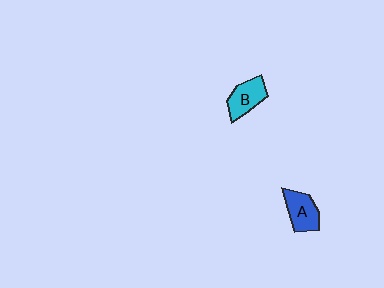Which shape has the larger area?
Shape A (blue).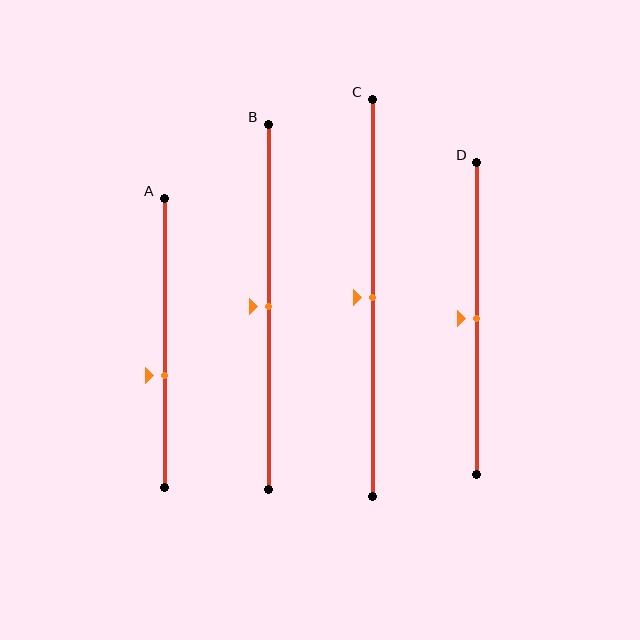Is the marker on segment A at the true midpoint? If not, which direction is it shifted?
No, the marker on segment A is shifted downward by about 11% of the segment length.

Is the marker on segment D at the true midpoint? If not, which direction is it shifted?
Yes, the marker on segment D is at the true midpoint.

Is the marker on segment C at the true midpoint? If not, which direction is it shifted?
Yes, the marker on segment C is at the true midpoint.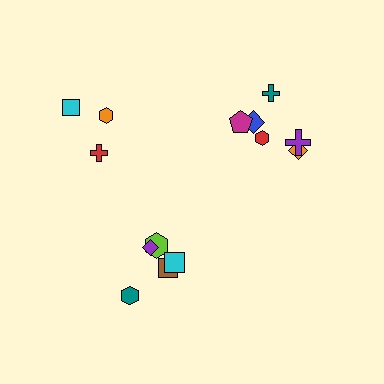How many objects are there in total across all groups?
There are 14 objects.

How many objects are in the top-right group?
There are 6 objects.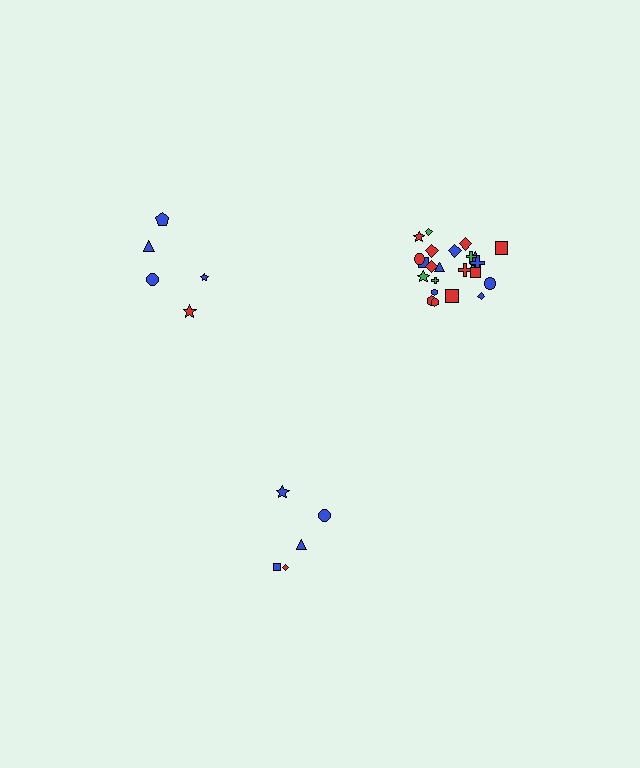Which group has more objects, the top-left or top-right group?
The top-right group.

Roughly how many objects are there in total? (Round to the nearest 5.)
Roughly 35 objects in total.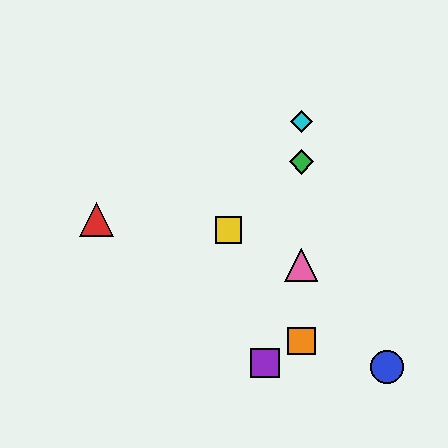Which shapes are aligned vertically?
The green diamond, the orange square, the cyan diamond, the pink triangle are aligned vertically.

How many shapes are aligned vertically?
4 shapes (the green diamond, the orange square, the cyan diamond, the pink triangle) are aligned vertically.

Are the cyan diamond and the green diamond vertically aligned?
Yes, both are at x≈301.